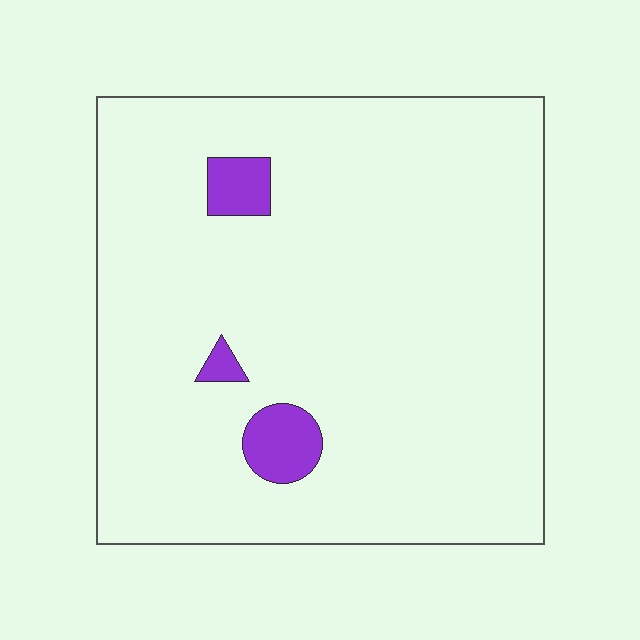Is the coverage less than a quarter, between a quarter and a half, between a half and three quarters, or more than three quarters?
Less than a quarter.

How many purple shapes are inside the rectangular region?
3.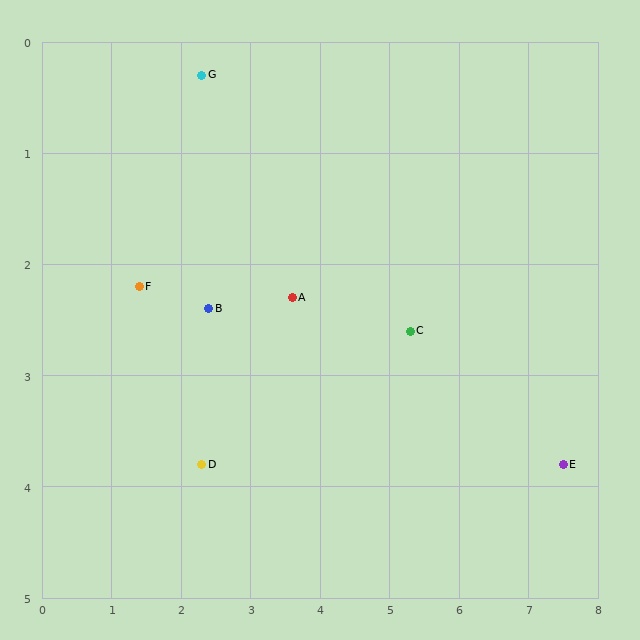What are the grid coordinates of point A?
Point A is at approximately (3.6, 2.3).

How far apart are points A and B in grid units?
Points A and B are about 1.2 grid units apart.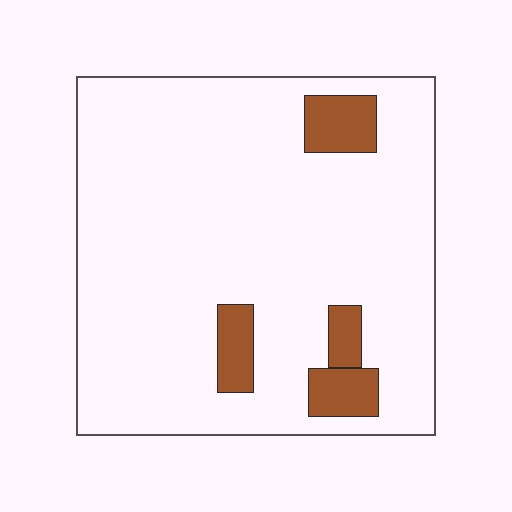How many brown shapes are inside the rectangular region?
4.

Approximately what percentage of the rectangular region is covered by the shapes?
Approximately 10%.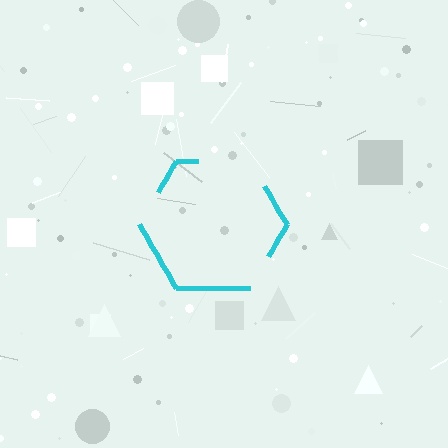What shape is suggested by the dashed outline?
The dashed outline suggests a hexagon.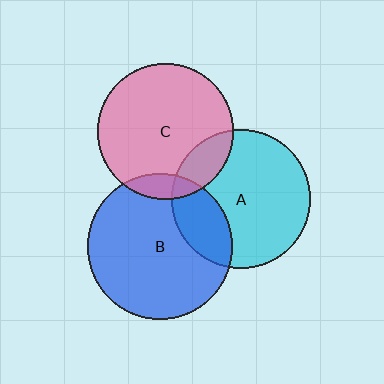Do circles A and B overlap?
Yes.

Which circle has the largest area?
Circle B (blue).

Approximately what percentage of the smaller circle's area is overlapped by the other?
Approximately 25%.